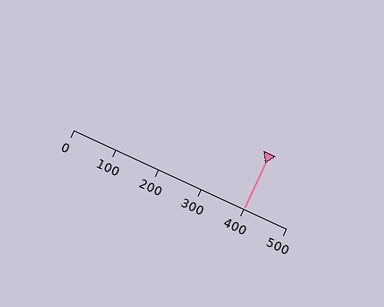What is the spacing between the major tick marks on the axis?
The major ticks are spaced 100 apart.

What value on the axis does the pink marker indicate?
The marker indicates approximately 400.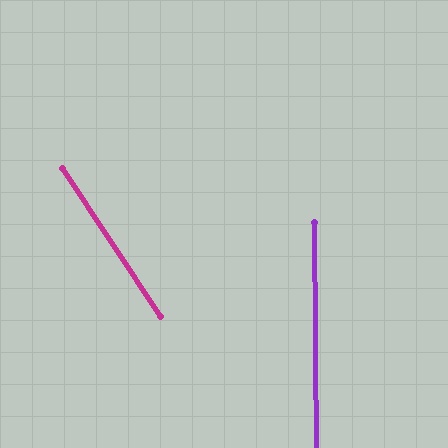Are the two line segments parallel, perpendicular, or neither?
Neither parallel nor perpendicular — they differ by about 33°.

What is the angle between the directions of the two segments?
Approximately 33 degrees.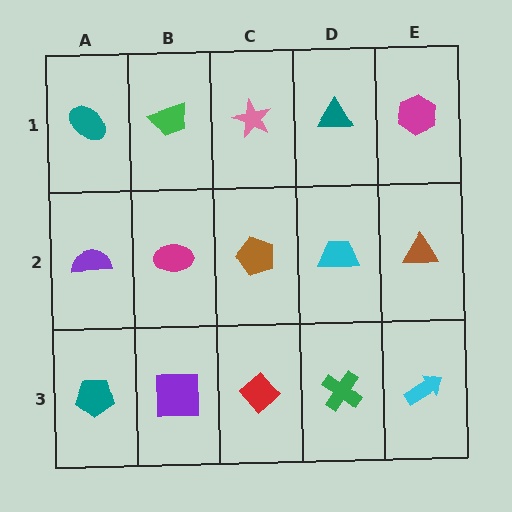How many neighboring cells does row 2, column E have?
3.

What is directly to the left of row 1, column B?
A teal ellipse.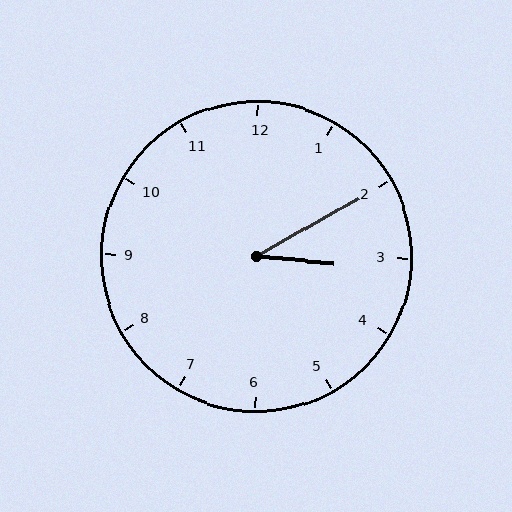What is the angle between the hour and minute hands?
Approximately 35 degrees.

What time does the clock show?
3:10.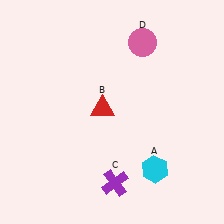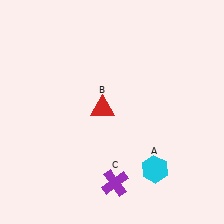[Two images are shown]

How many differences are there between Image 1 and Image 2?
There is 1 difference between the two images.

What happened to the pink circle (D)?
The pink circle (D) was removed in Image 2. It was in the top-right area of Image 1.